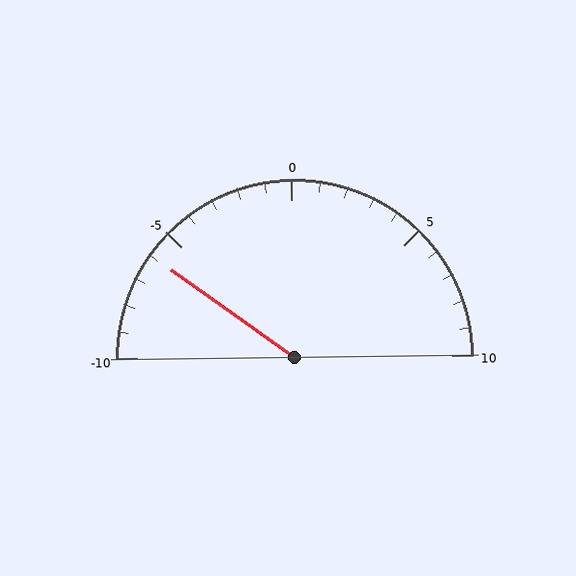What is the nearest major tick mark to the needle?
The nearest major tick mark is -5.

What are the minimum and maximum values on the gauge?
The gauge ranges from -10 to 10.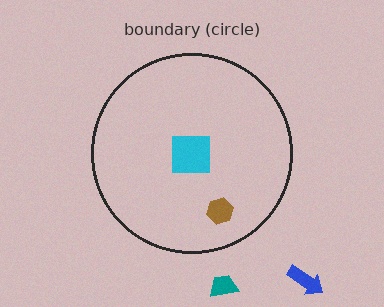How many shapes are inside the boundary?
2 inside, 2 outside.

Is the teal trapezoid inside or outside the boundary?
Outside.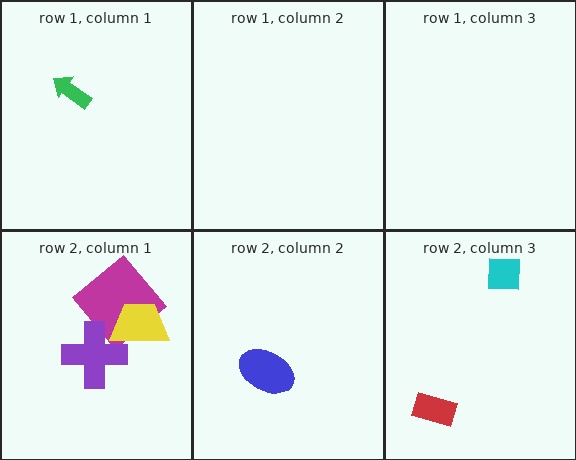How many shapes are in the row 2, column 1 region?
3.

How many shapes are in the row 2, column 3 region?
2.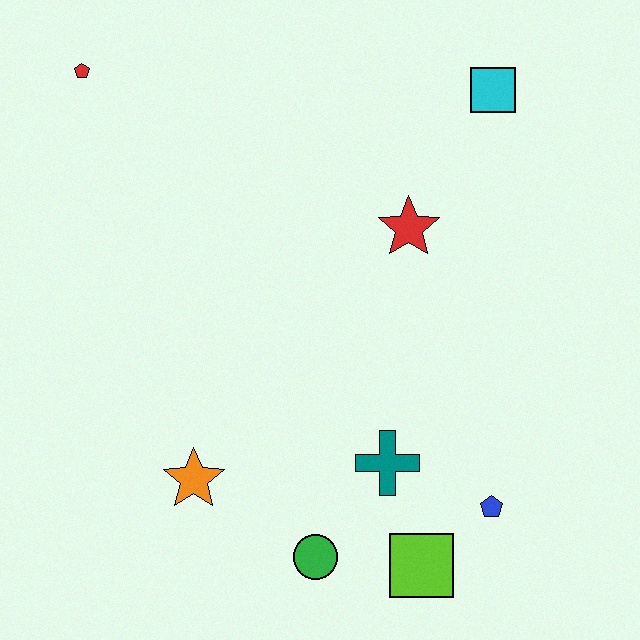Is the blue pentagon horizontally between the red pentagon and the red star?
No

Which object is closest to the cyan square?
The red star is closest to the cyan square.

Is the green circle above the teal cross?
No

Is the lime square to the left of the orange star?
No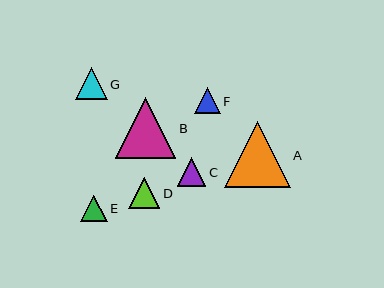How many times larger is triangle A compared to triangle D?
Triangle A is approximately 2.1 times the size of triangle D.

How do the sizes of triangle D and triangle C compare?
Triangle D and triangle C are approximately the same size.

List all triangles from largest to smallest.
From largest to smallest: A, B, G, D, C, E, F.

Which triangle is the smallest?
Triangle F is the smallest with a size of approximately 26 pixels.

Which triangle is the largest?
Triangle A is the largest with a size of approximately 65 pixels.